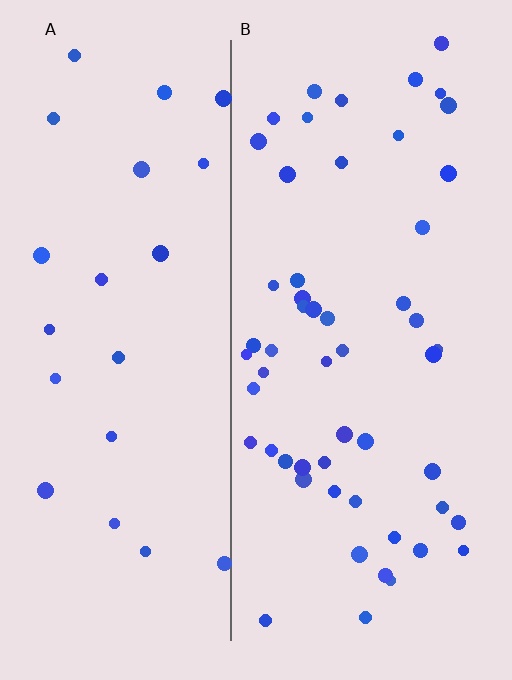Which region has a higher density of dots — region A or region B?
B (the right).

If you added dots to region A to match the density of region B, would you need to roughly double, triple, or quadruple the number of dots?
Approximately double.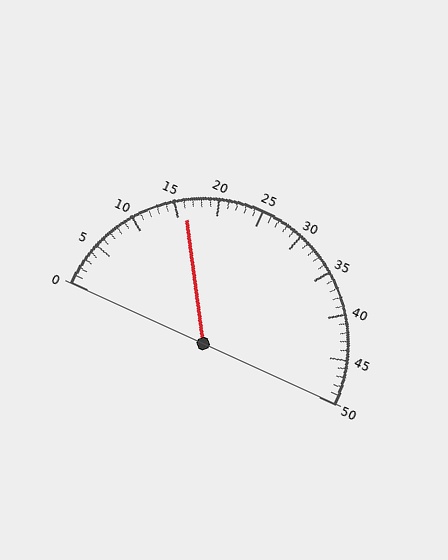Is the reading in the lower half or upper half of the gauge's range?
The reading is in the lower half of the range (0 to 50).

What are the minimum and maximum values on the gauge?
The gauge ranges from 0 to 50.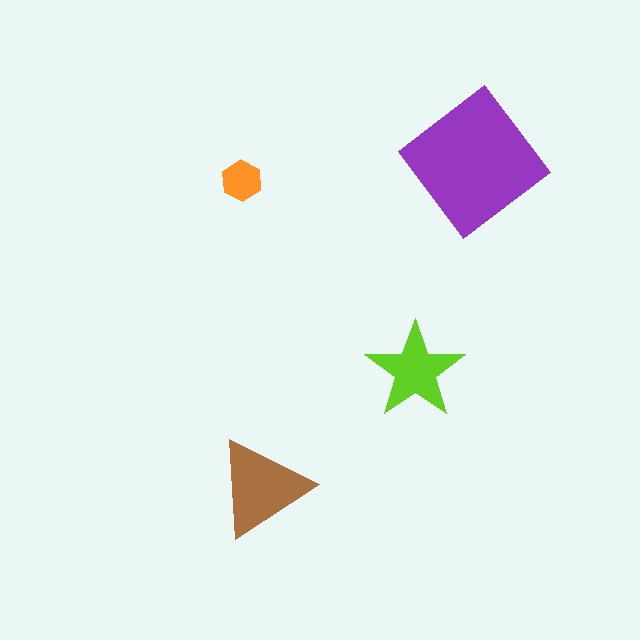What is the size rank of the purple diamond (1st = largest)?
1st.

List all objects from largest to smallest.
The purple diamond, the brown triangle, the lime star, the orange hexagon.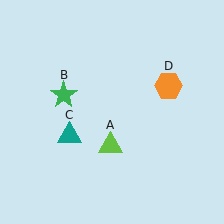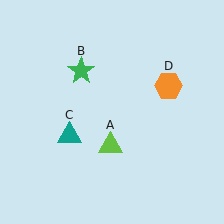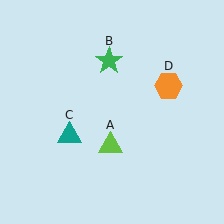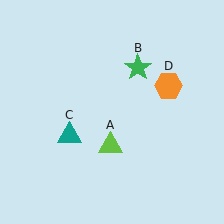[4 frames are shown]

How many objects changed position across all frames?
1 object changed position: green star (object B).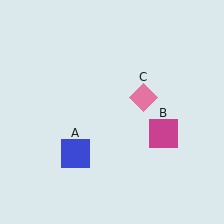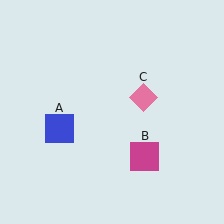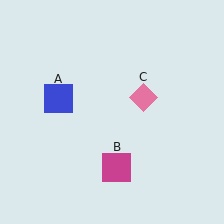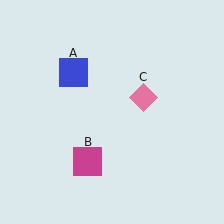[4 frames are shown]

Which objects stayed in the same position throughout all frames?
Pink diamond (object C) remained stationary.